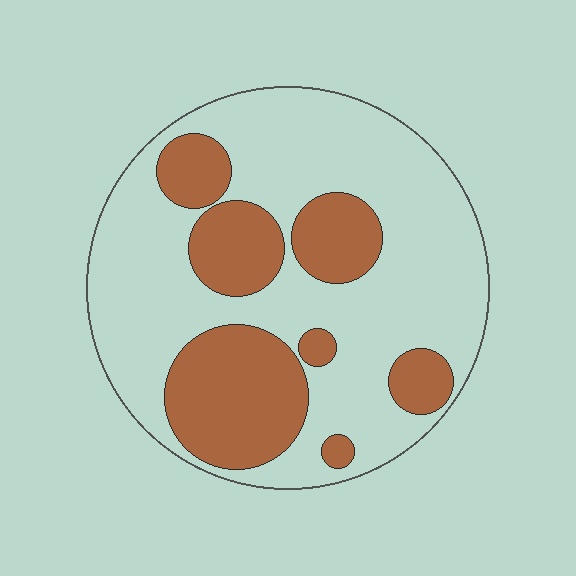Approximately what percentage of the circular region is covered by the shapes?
Approximately 30%.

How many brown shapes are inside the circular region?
7.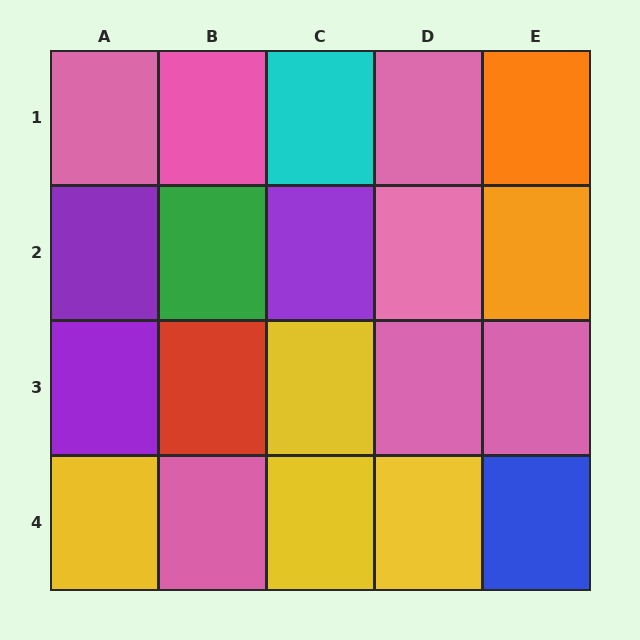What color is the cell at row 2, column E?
Orange.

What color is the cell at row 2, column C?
Purple.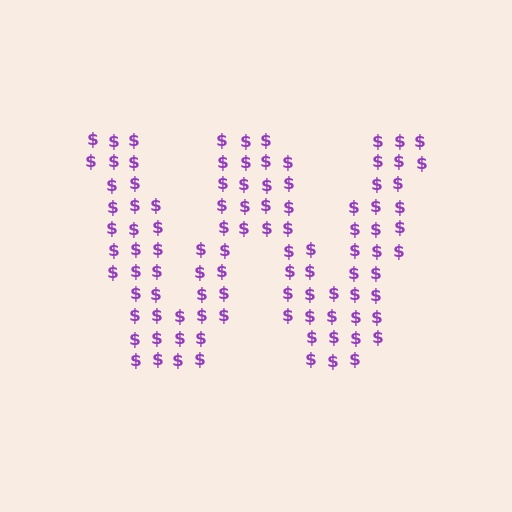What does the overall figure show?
The overall figure shows the letter W.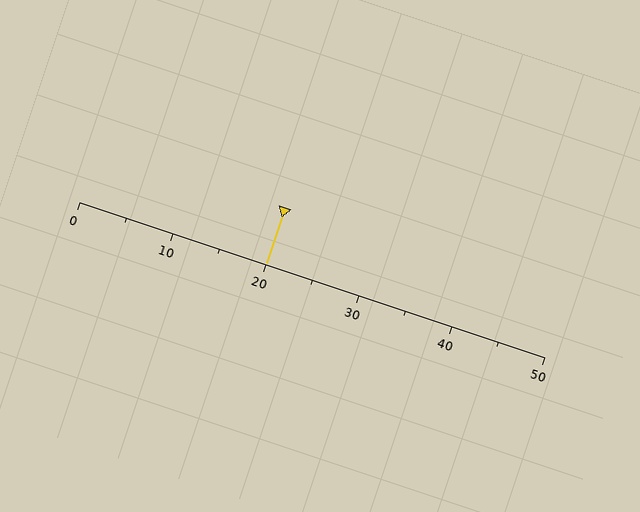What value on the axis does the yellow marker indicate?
The marker indicates approximately 20.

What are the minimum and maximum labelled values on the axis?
The axis runs from 0 to 50.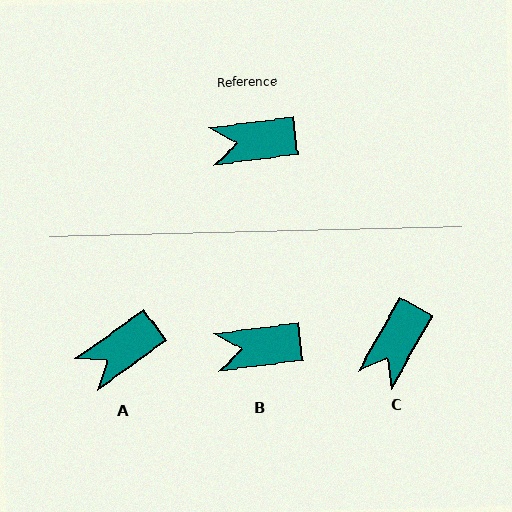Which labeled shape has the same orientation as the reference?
B.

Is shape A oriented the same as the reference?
No, it is off by about 28 degrees.